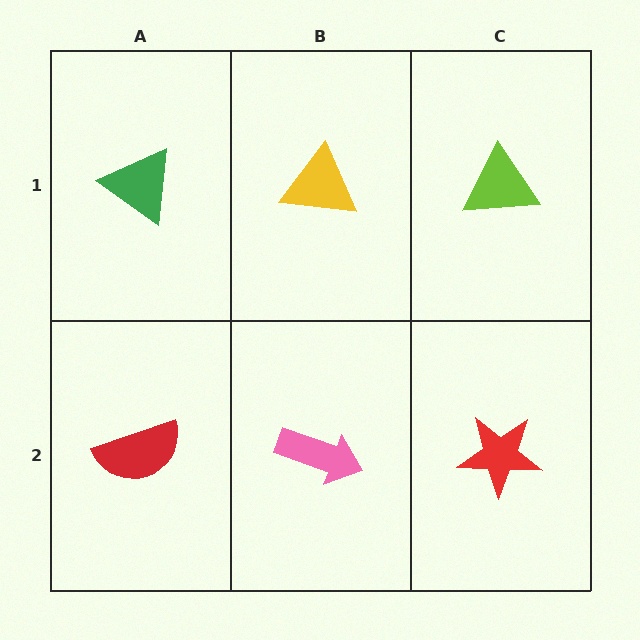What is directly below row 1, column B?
A pink arrow.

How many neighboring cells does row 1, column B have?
3.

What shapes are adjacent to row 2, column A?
A green triangle (row 1, column A), a pink arrow (row 2, column B).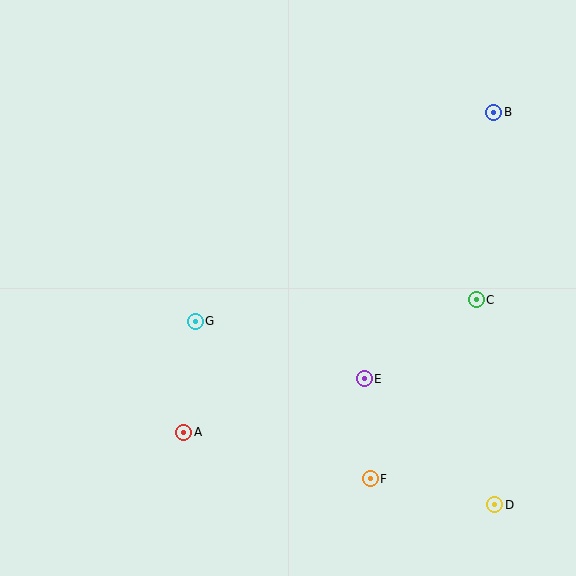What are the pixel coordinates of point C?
Point C is at (476, 300).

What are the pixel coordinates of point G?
Point G is at (195, 321).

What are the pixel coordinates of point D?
Point D is at (495, 505).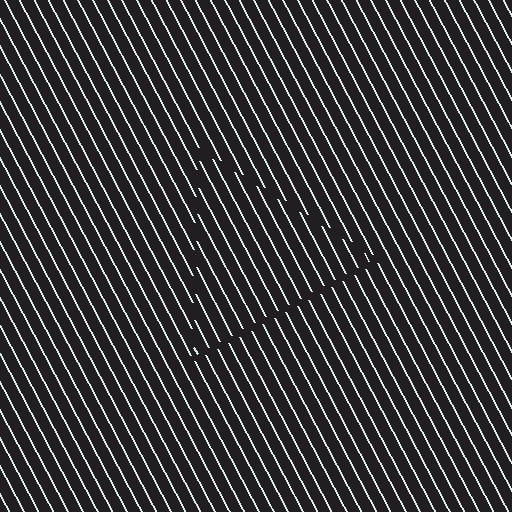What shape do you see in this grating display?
An illusory triangle. The interior of the shape contains the same grating, shifted by half a period — the contour is defined by the phase discontinuity where line-ends from the inner and outer gratings abut.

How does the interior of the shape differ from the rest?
The interior of the shape contains the same grating, shifted by half a period — the contour is defined by the phase discontinuity where line-ends from the inner and outer gratings abut.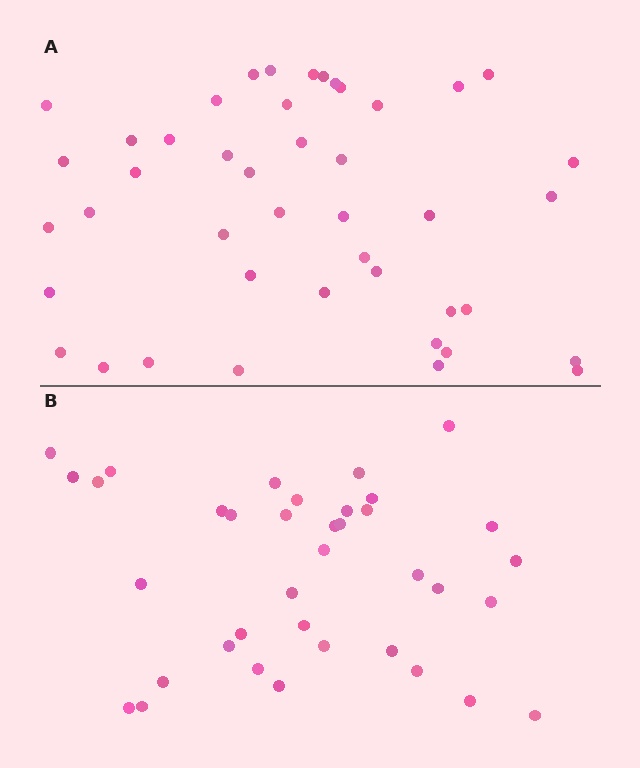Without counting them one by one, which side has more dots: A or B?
Region A (the top region) has more dots.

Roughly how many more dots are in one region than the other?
Region A has roughly 8 or so more dots than region B.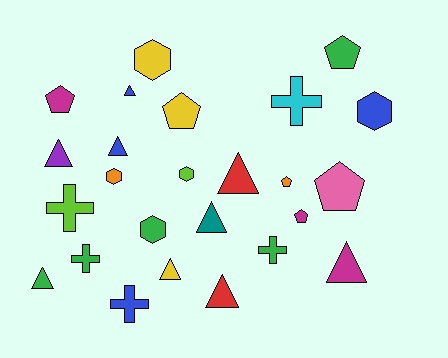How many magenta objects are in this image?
There are 3 magenta objects.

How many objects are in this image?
There are 25 objects.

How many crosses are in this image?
There are 5 crosses.